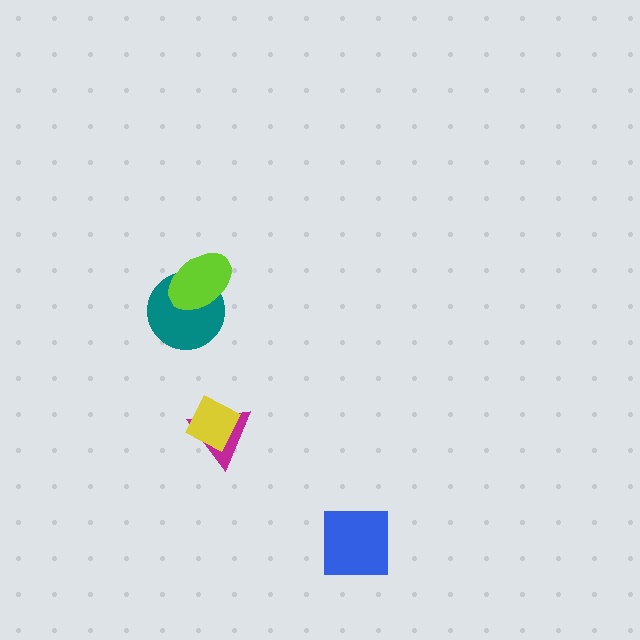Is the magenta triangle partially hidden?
Yes, it is partially covered by another shape.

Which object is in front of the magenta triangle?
The yellow diamond is in front of the magenta triangle.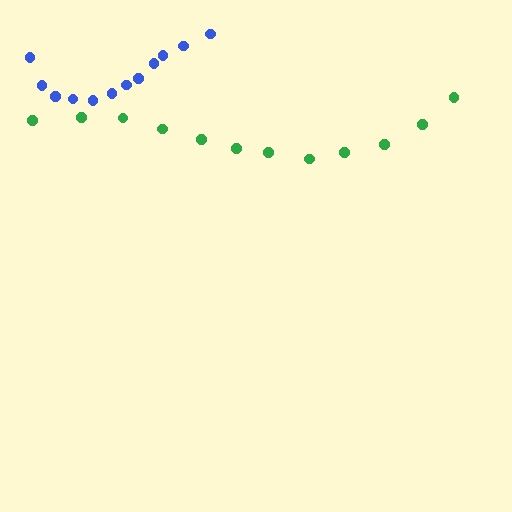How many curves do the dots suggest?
There are 2 distinct paths.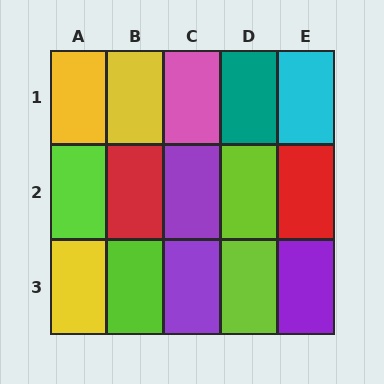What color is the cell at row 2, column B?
Red.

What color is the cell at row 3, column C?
Purple.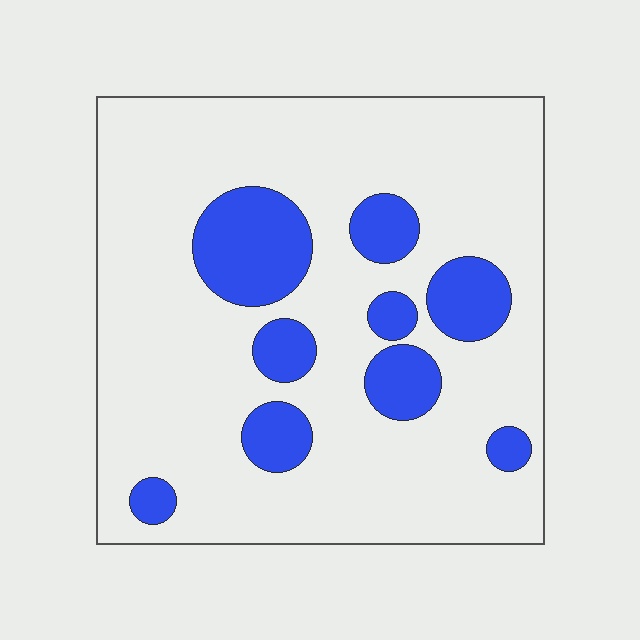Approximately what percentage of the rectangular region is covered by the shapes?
Approximately 20%.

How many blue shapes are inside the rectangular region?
9.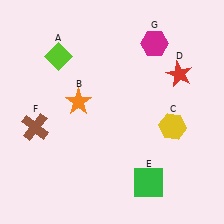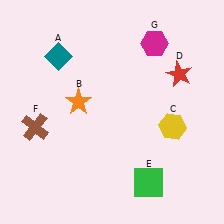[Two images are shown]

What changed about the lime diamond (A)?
In Image 1, A is lime. In Image 2, it changed to teal.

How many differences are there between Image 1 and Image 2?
There is 1 difference between the two images.